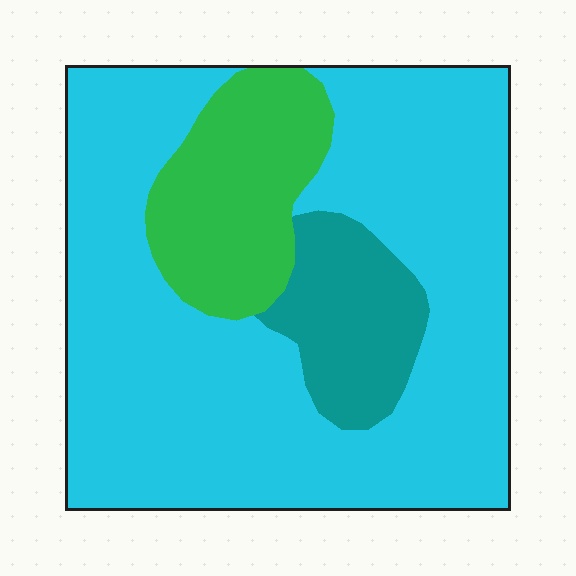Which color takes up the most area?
Cyan, at roughly 70%.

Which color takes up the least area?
Teal, at roughly 10%.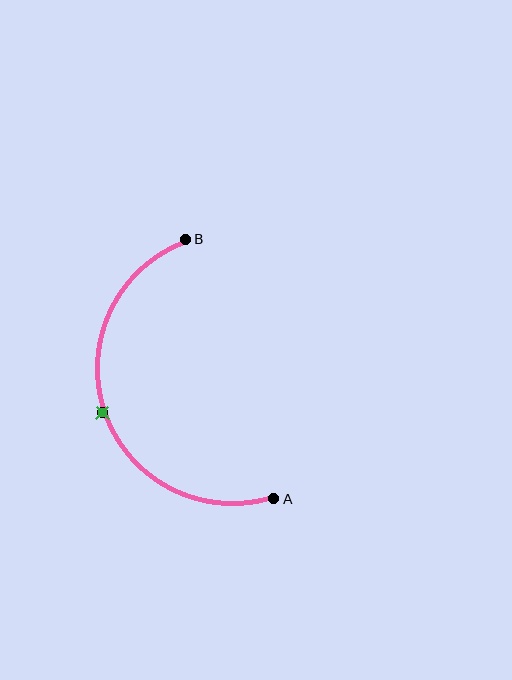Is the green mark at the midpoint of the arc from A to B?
Yes. The green mark lies on the arc at equal arc-length from both A and B — it is the arc midpoint.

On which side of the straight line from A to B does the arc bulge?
The arc bulges to the left of the straight line connecting A and B.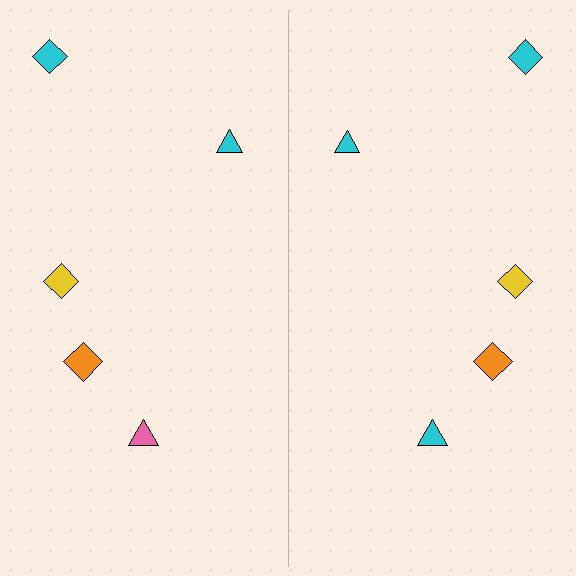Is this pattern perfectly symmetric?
No, the pattern is not perfectly symmetric. The cyan triangle on the right side breaks the symmetry — its mirror counterpart is pink.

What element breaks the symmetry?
The cyan triangle on the right side breaks the symmetry — its mirror counterpart is pink.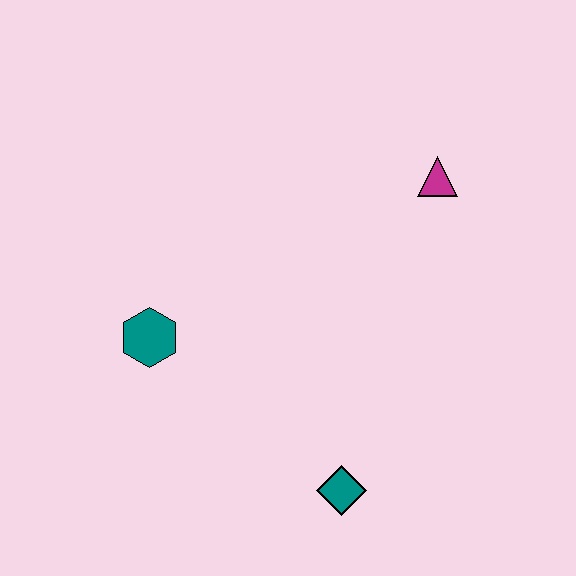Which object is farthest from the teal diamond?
The magenta triangle is farthest from the teal diamond.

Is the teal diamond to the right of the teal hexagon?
Yes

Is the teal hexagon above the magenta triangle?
No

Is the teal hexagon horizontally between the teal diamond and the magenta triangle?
No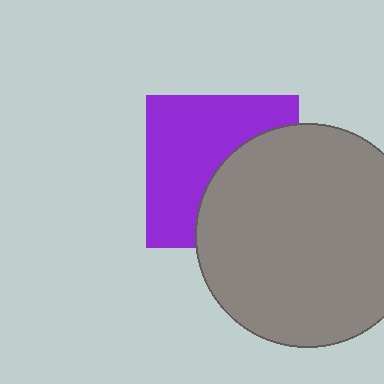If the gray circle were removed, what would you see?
You would see the complete purple square.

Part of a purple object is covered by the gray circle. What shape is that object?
It is a square.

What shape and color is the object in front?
The object in front is a gray circle.